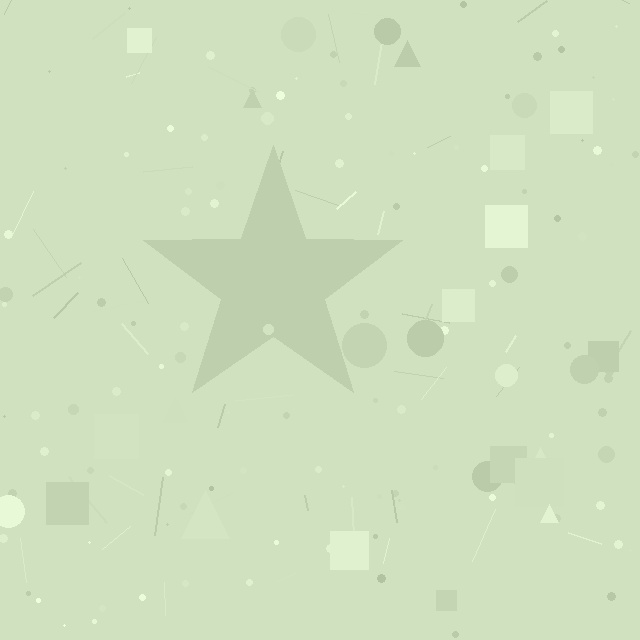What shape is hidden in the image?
A star is hidden in the image.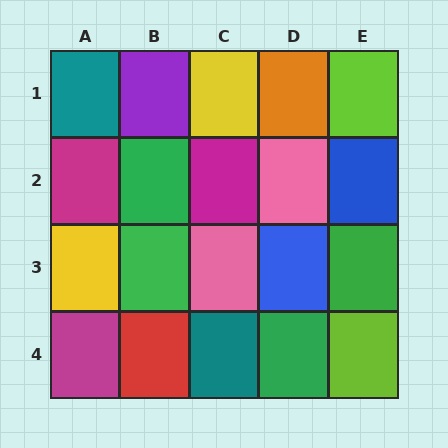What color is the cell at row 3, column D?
Blue.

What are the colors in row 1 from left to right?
Teal, purple, yellow, orange, lime.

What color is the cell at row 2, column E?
Blue.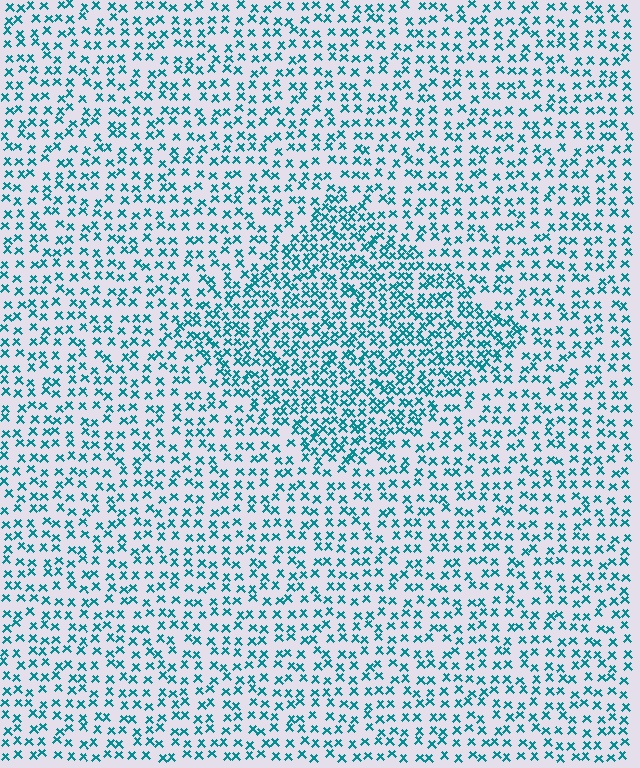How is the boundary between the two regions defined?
The boundary is defined by a change in element density (approximately 1.8x ratio). All elements are the same color, size, and shape.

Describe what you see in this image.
The image contains small teal elements arranged at two different densities. A diamond-shaped region is visible where the elements are more densely packed than the surrounding area.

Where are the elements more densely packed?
The elements are more densely packed inside the diamond boundary.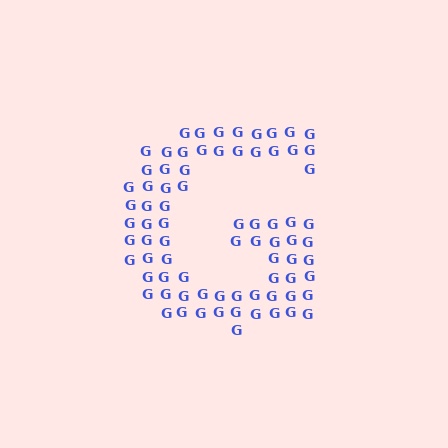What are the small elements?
The small elements are letter G's.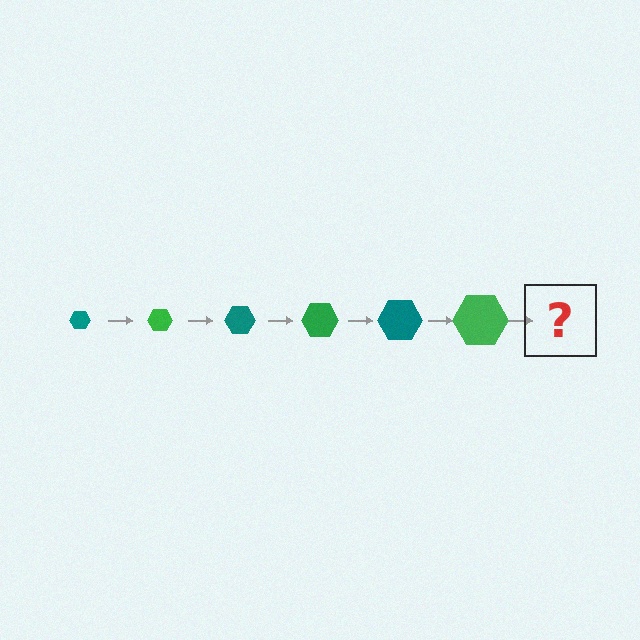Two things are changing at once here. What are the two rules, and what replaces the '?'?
The two rules are that the hexagon grows larger each step and the color cycles through teal and green. The '?' should be a teal hexagon, larger than the previous one.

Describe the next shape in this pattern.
It should be a teal hexagon, larger than the previous one.